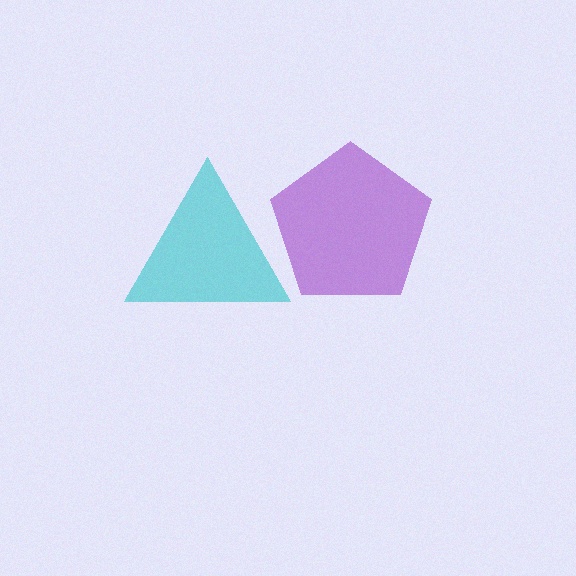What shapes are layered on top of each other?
The layered shapes are: a cyan triangle, a purple pentagon.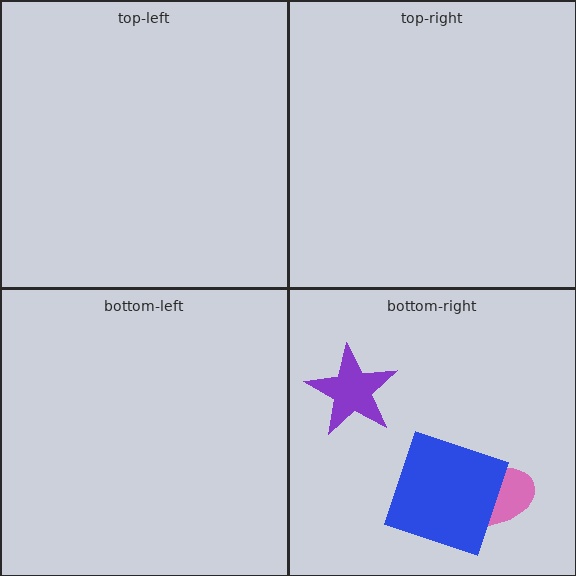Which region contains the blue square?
The bottom-right region.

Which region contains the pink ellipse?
The bottom-right region.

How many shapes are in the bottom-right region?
3.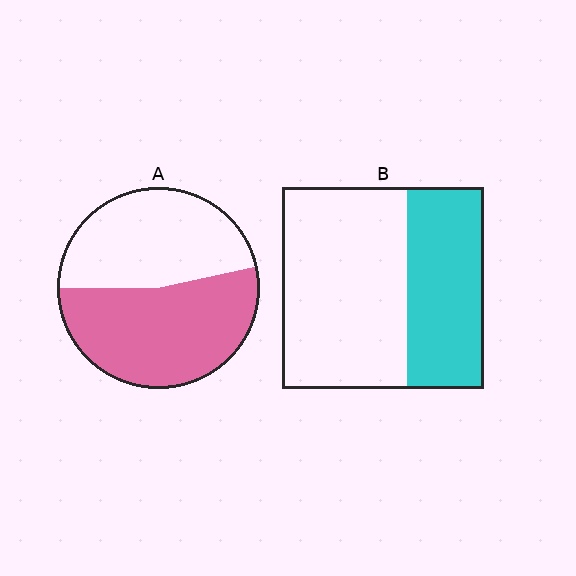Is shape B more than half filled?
No.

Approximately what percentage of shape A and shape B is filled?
A is approximately 55% and B is approximately 40%.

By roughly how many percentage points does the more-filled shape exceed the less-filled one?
By roughly 15 percentage points (A over B).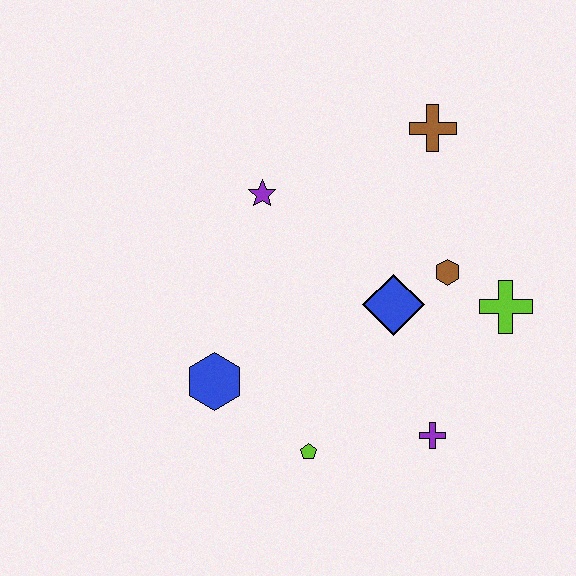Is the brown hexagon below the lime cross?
No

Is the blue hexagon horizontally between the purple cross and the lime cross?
No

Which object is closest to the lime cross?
The brown hexagon is closest to the lime cross.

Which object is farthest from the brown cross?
The lime pentagon is farthest from the brown cross.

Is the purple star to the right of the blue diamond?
No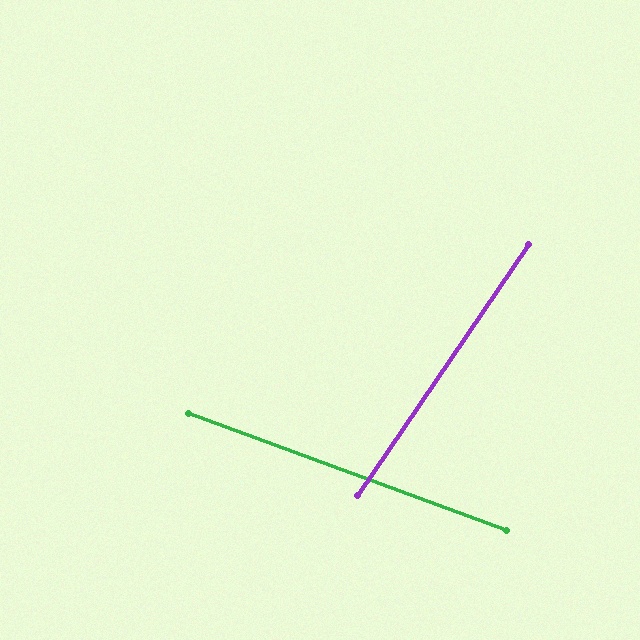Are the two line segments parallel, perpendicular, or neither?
Neither parallel nor perpendicular — they differ by about 76°.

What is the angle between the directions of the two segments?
Approximately 76 degrees.